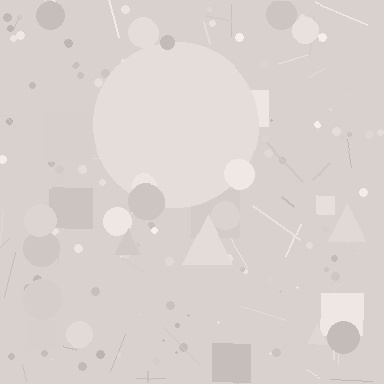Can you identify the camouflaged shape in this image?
The camouflaged shape is a circle.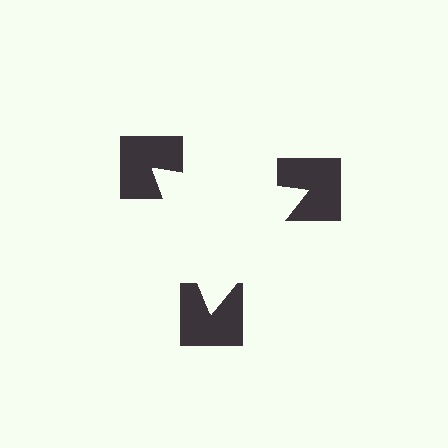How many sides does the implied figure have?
3 sides.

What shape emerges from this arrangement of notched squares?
An illusory triangle — its edges are inferred from the aligned wedge cuts in the notched squares, not physically drawn.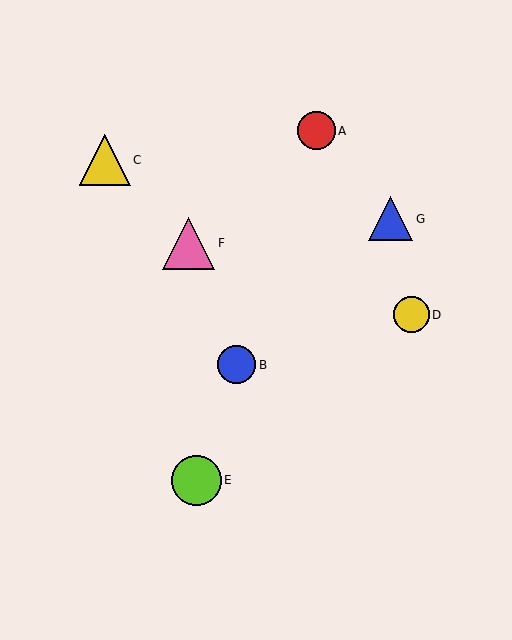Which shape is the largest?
The pink triangle (labeled F) is the largest.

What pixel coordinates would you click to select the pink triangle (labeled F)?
Click at (189, 243) to select the pink triangle F.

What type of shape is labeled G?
Shape G is a blue triangle.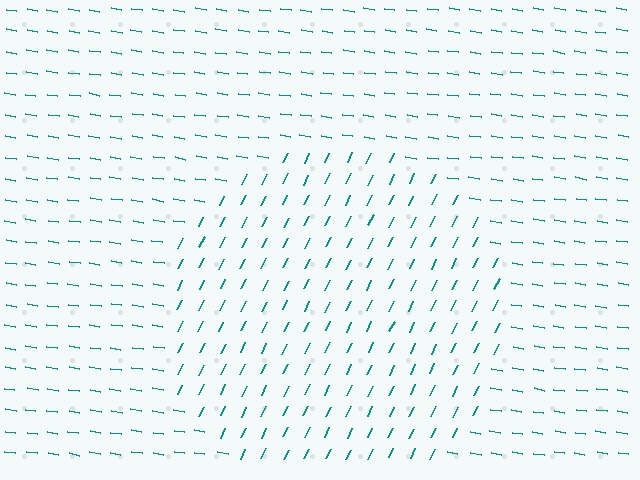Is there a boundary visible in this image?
Yes, there is a texture boundary formed by a change in line orientation.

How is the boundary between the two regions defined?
The boundary is defined purely by a change in line orientation (approximately 72 degrees difference). All lines are the same color and thickness.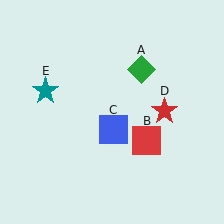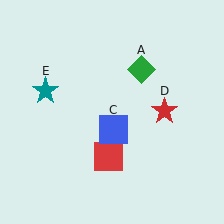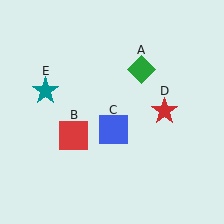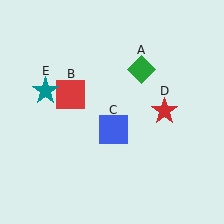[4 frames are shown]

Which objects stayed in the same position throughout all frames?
Green diamond (object A) and blue square (object C) and red star (object D) and teal star (object E) remained stationary.